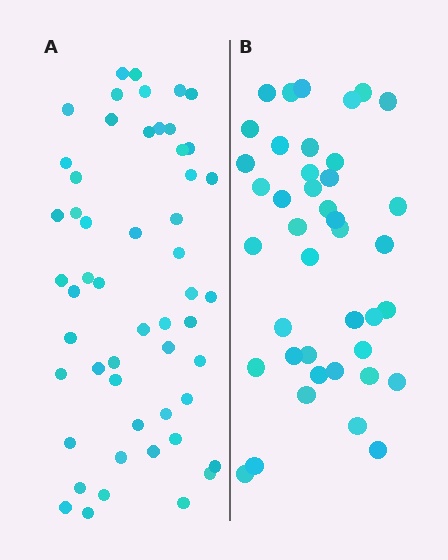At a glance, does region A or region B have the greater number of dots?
Region A (the left region) has more dots.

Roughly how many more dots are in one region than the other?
Region A has roughly 12 or so more dots than region B.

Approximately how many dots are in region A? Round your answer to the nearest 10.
About 50 dots. (The exact count is 53, which rounds to 50.)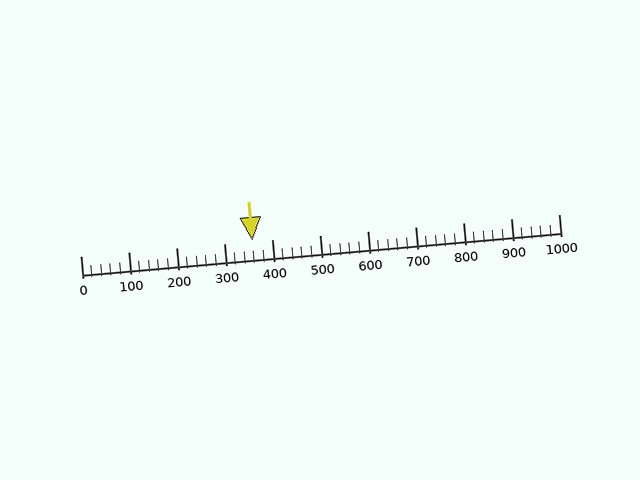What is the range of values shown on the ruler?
The ruler shows values from 0 to 1000.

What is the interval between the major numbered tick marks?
The major tick marks are spaced 100 units apart.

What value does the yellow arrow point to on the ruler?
The yellow arrow points to approximately 360.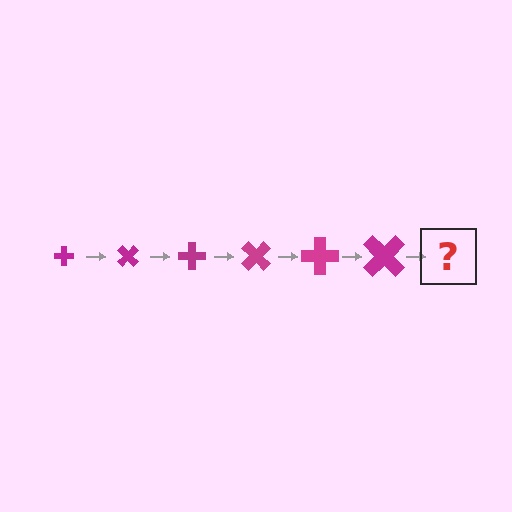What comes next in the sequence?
The next element should be a cross, larger than the previous one and rotated 270 degrees from the start.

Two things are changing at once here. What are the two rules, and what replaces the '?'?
The two rules are that the cross grows larger each step and it rotates 45 degrees each step. The '?' should be a cross, larger than the previous one and rotated 270 degrees from the start.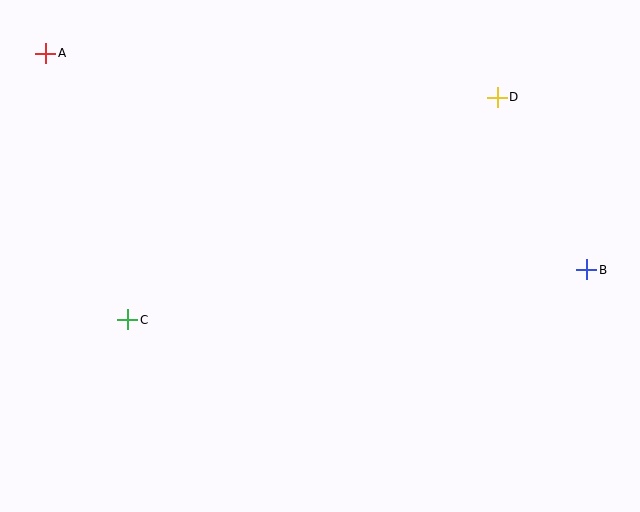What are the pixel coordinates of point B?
Point B is at (587, 270).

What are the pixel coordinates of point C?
Point C is at (128, 320).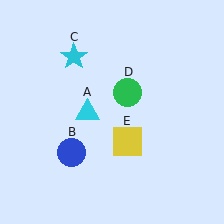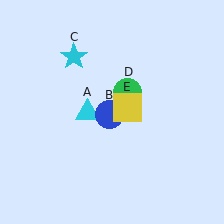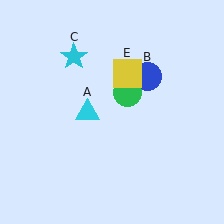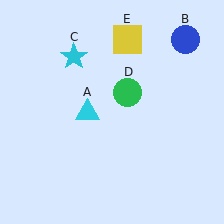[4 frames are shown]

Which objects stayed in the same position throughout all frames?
Cyan triangle (object A) and cyan star (object C) and green circle (object D) remained stationary.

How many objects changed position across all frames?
2 objects changed position: blue circle (object B), yellow square (object E).